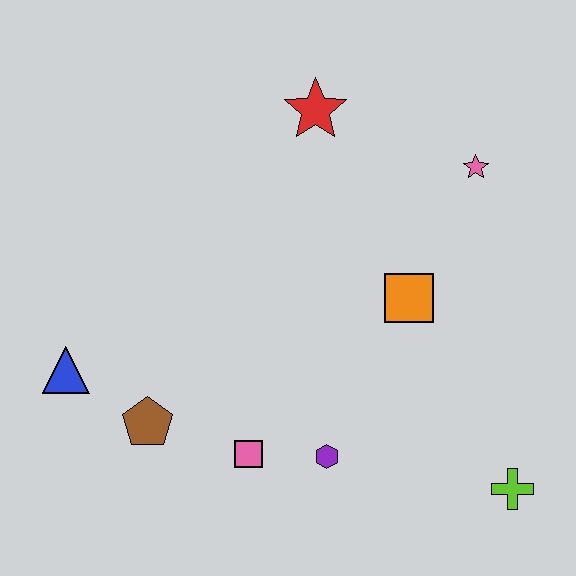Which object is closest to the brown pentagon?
The blue triangle is closest to the brown pentagon.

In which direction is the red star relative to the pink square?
The red star is above the pink square.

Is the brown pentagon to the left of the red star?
Yes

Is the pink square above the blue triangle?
No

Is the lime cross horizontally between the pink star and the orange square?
No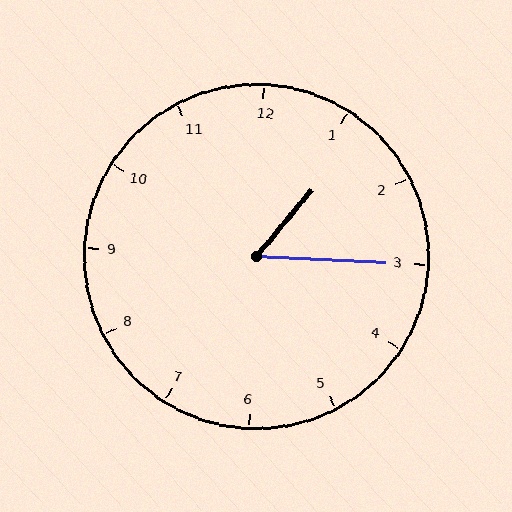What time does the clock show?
1:15.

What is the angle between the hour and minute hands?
Approximately 52 degrees.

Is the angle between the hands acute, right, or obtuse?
It is acute.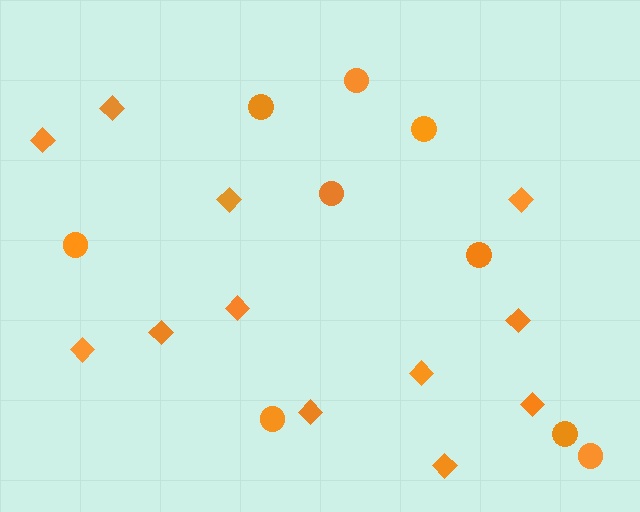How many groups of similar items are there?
There are 2 groups: one group of circles (9) and one group of diamonds (12).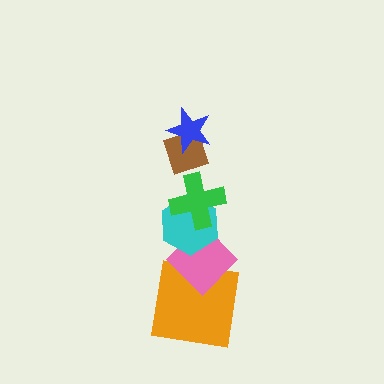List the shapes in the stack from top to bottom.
From top to bottom: the blue star, the brown diamond, the green cross, the cyan hexagon, the pink diamond, the orange square.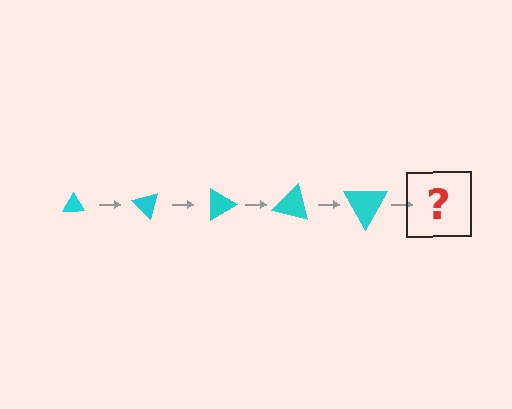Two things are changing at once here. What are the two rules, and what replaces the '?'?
The two rules are that the triangle grows larger each step and it rotates 45 degrees each step. The '?' should be a triangle, larger than the previous one and rotated 225 degrees from the start.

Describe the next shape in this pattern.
It should be a triangle, larger than the previous one and rotated 225 degrees from the start.